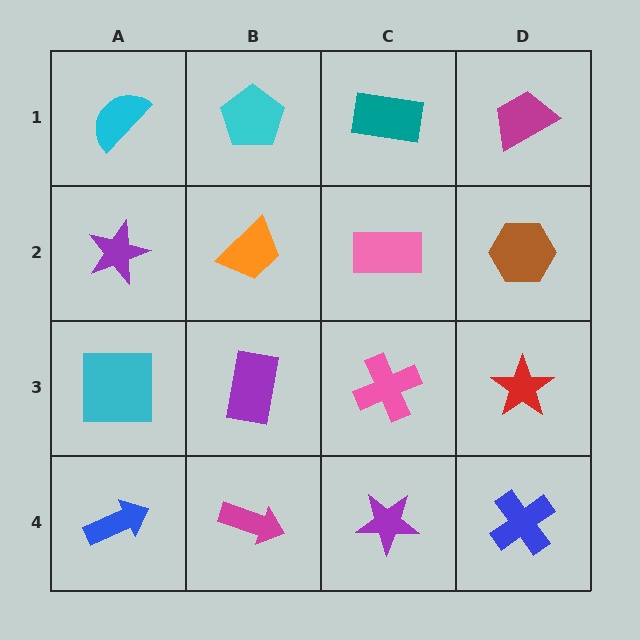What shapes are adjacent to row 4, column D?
A red star (row 3, column D), a purple star (row 4, column C).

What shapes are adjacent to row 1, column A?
A purple star (row 2, column A), a cyan pentagon (row 1, column B).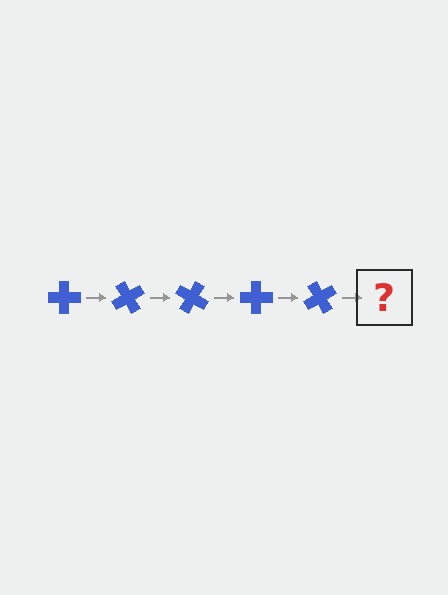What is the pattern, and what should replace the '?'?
The pattern is that the cross rotates 60 degrees each step. The '?' should be a blue cross rotated 300 degrees.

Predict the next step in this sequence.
The next step is a blue cross rotated 300 degrees.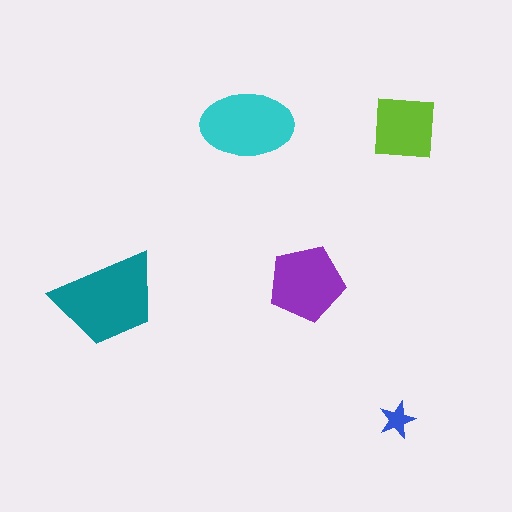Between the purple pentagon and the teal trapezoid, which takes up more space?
The teal trapezoid.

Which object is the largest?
The teal trapezoid.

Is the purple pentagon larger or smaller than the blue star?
Larger.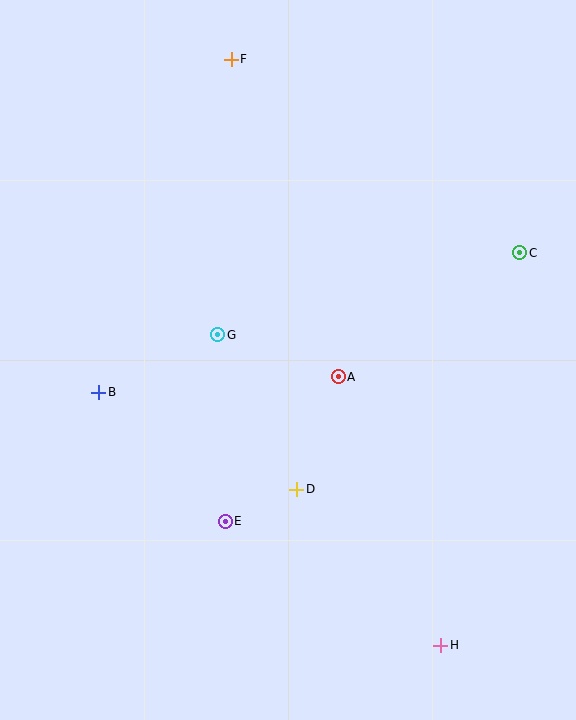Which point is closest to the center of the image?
Point A at (338, 377) is closest to the center.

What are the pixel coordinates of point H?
Point H is at (441, 645).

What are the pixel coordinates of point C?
Point C is at (520, 253).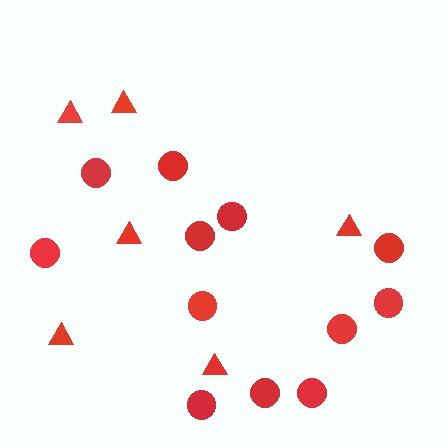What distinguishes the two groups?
There are 2 groups: one group of triangles (6) and one group of circles (12).